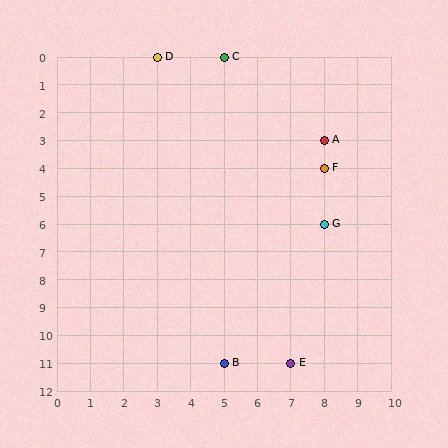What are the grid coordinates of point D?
Point D is at grid coordinates (3, 0).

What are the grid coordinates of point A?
Point A is at grid coordinates (8, 3).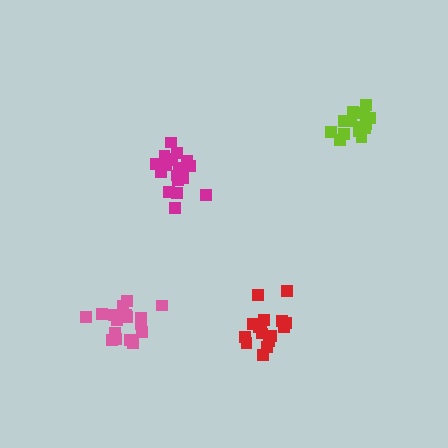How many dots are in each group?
Group 1: 17 dots, Group 2: 21 dots, Group 3: 18 dots, Group 4: 16 dots (72 total).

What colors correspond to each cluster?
The clusters are colored: lime, magenta, pink, red.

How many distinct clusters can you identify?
There are 4 distinct clusters.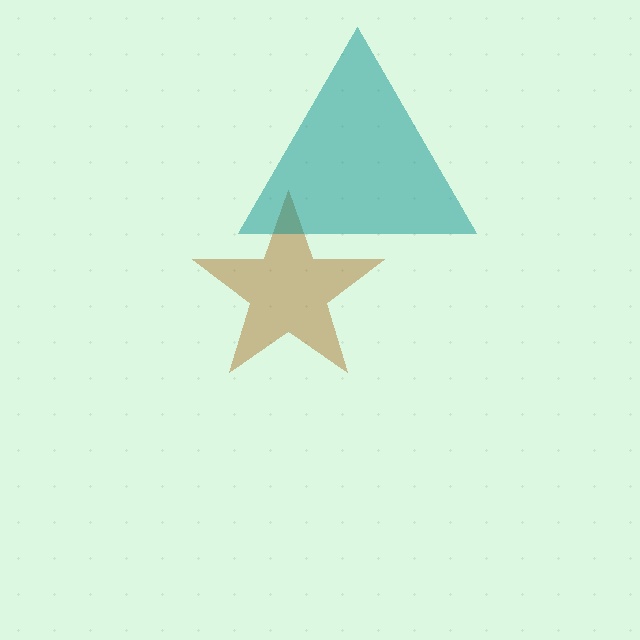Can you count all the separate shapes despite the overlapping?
Yes, there are 2 separate shapes.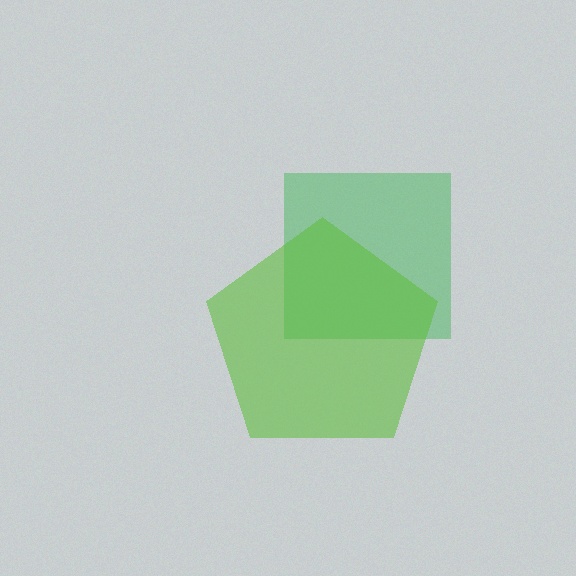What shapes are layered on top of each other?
The layered shapes are: a green square, a lime pentagon.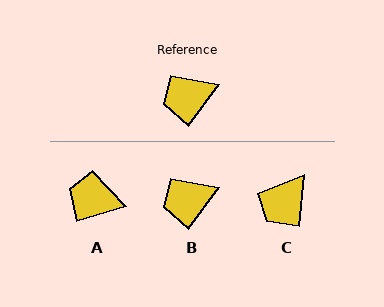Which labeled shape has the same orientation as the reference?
B.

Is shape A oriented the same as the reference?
No, it is off by about 38 degrees.